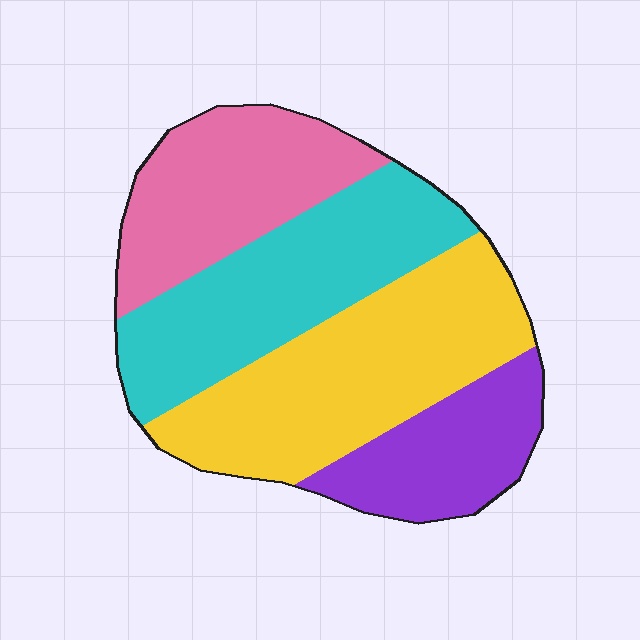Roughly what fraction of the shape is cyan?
Cyan covers roughly 30% of the shape.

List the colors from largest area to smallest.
From largest to smallest: yellow, cyan, pink, purple.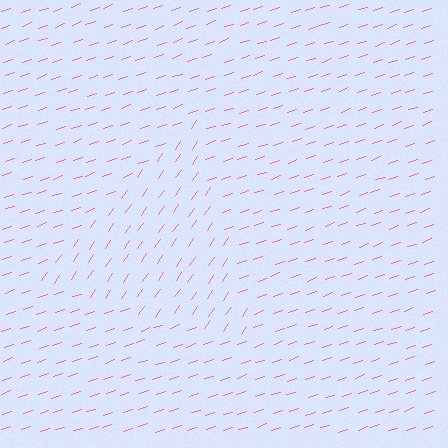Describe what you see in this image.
The image is filled with small pink line segments. A triangle region in the image has lines oriented differently from the surrounding lines, creating a visible texture boundary.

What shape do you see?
I see a triangle.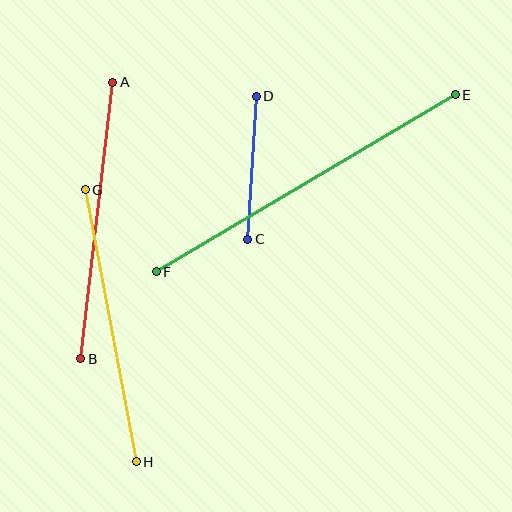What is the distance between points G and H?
The distance is approximately 277 pixels.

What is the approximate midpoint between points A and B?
The midpoint is at approximately (97, 220) pixels.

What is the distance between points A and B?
The distance is approximately 278 pixels.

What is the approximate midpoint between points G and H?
The midpoint is at approximately (111, 326) pixels.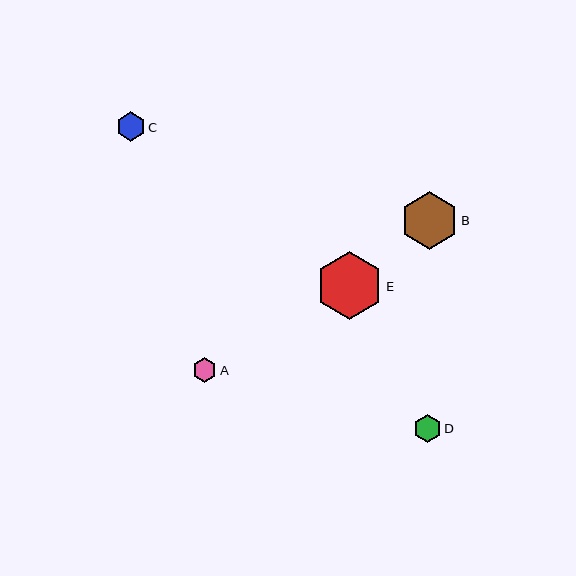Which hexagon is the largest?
Hexagon E is the largest with a size of approximately 68 pixels.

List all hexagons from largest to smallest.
From largest to smallest: E, B, C, D, A.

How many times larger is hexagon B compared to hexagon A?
Hexagon B is approximately 2.4 times the size of hexagon A.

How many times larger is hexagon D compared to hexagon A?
Hexagon D is approximately 1.1 times the size of hexagon A.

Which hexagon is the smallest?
Hexagon A is the smallest with a size of approximately 24 pixels.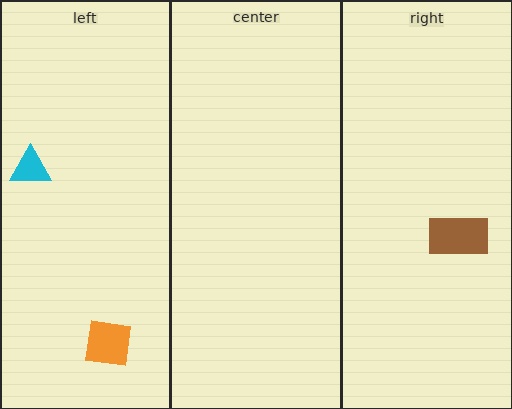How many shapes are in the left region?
2.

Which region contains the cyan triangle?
The left region.